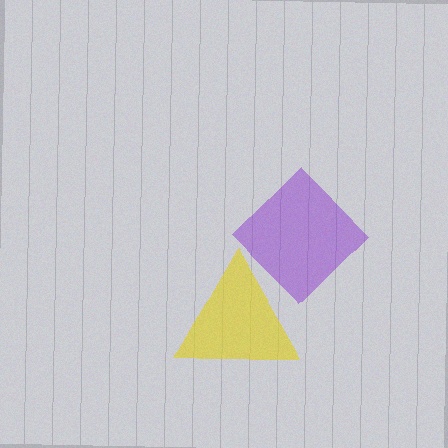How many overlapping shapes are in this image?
There are 2 overlapping shapes in the image.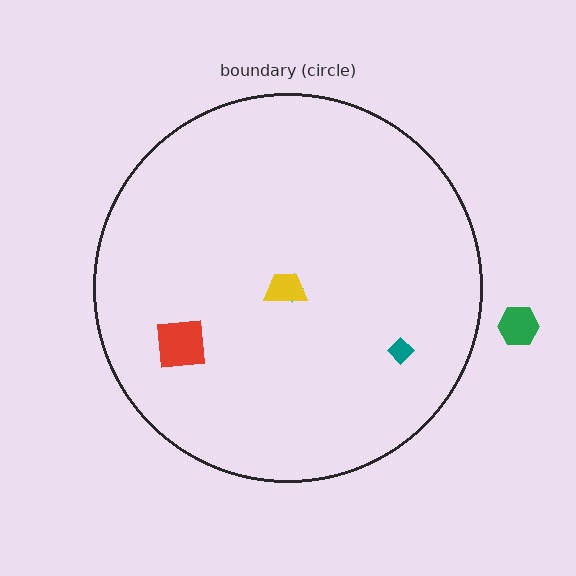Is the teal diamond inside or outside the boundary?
Inside.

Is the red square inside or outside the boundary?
Inside.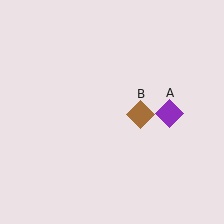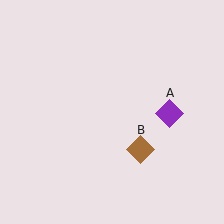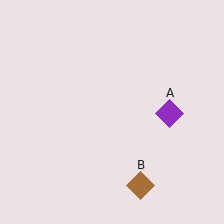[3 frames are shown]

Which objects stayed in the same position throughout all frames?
Purple diamond (object A) remained stationary.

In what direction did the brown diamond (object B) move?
The brown diamond (object B) moved down.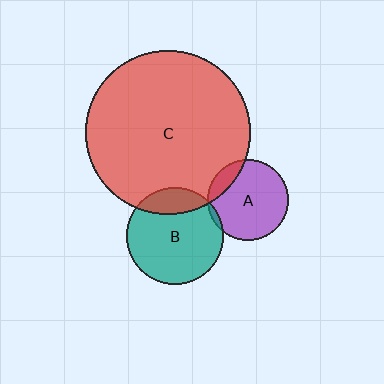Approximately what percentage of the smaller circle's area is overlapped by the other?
Approximately 5%.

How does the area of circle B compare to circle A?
Approximately 1.4 times.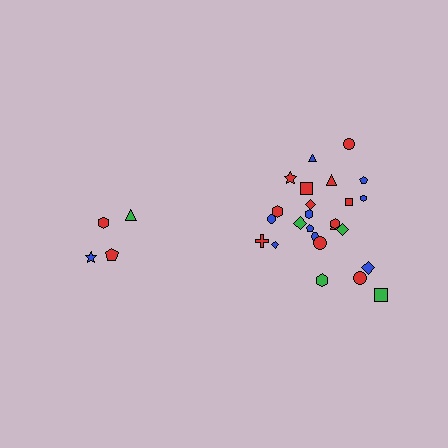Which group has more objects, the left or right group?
The right group.